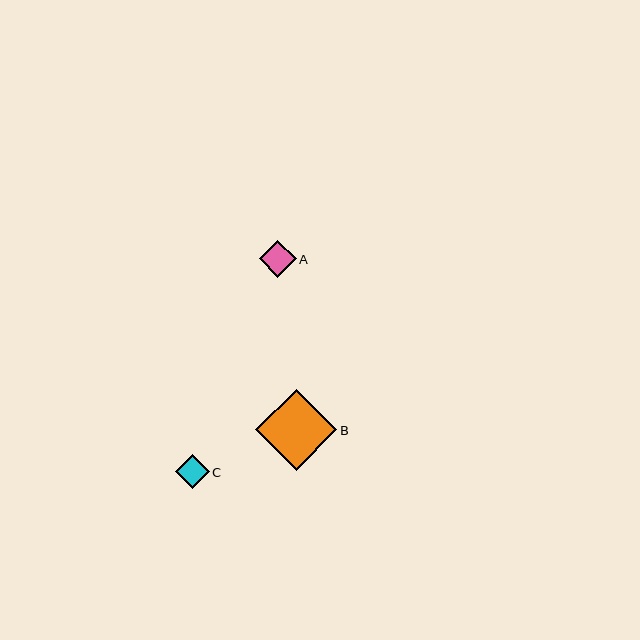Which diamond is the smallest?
Diamond C is the smallest with a size of approximately 34 pixels.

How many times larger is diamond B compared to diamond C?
Diamond B is approximately 2.4 times the size of diamond C.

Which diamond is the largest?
Diamond B is the largest with a size of approximately 81 pixels.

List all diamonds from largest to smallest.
From largest to smallest: B, A, C.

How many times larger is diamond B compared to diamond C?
Diamond B is approximately 2.4 times the size of diamond C.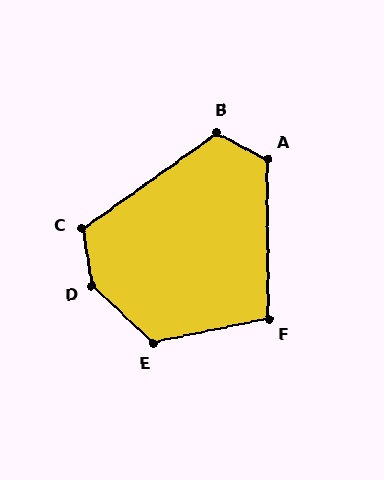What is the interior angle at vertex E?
Approximately 125 degrees (obtuse).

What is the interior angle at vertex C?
Approximately 116 degrees (obtuse).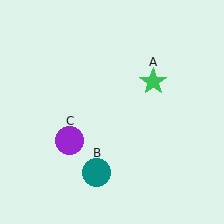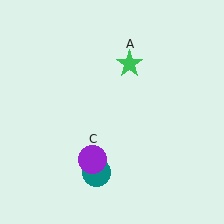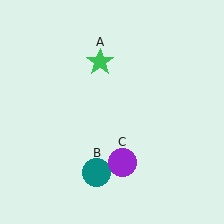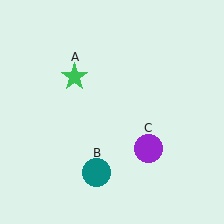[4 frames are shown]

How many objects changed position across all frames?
2 objects changed position: green star (object A), purple circle (object C).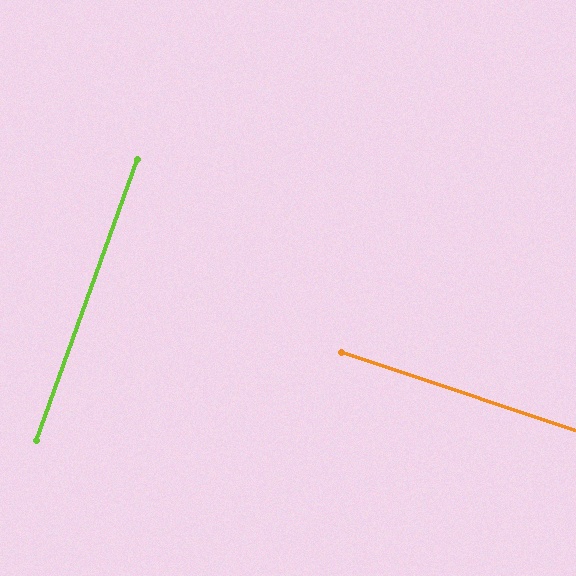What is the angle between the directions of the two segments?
Approximately 89 degrees.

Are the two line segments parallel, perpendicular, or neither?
Perpendicular — they meet at approximately 89°.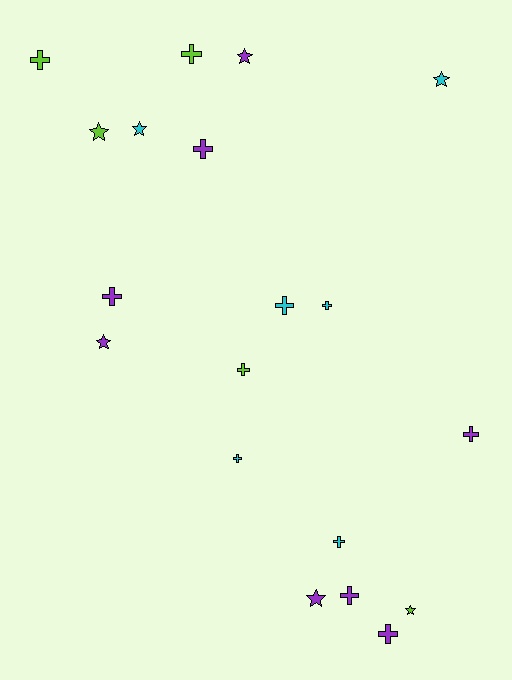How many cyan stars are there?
There are 2 cyan stars.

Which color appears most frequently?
Purple, with 8 objects.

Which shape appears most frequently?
Cross, with 12 objects.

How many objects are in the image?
There are 19 objects.